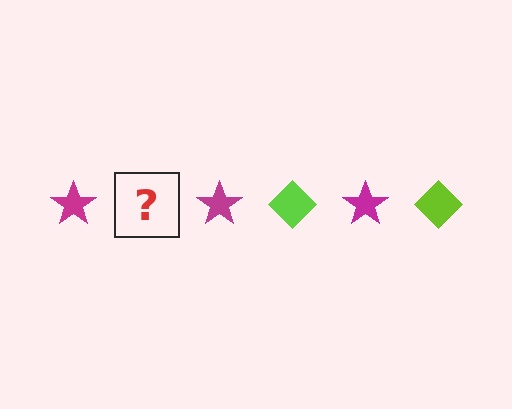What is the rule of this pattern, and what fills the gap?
The rule is that the pattern alternates between magenta star and lime diamond. The gap should be filled with a lime diamond.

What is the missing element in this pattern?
The missing element is a lime diamond.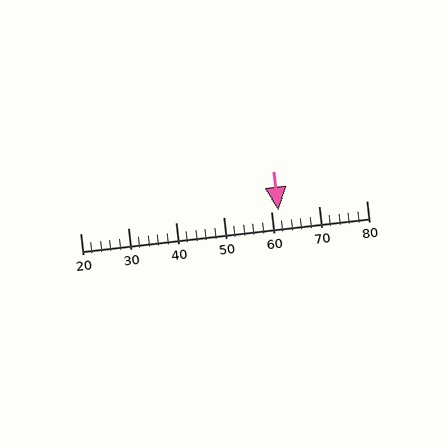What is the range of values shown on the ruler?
The ruler shows values from 20 to 80.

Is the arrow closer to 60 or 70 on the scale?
The arrow is closer to 60.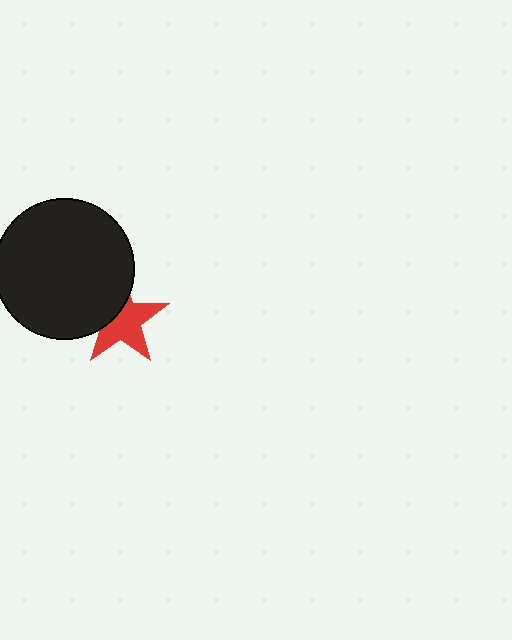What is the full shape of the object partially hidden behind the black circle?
The partially hidden object is a red star.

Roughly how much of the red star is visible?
About half of it is visible (roughly 63%).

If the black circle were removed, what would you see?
You would see the complete red star.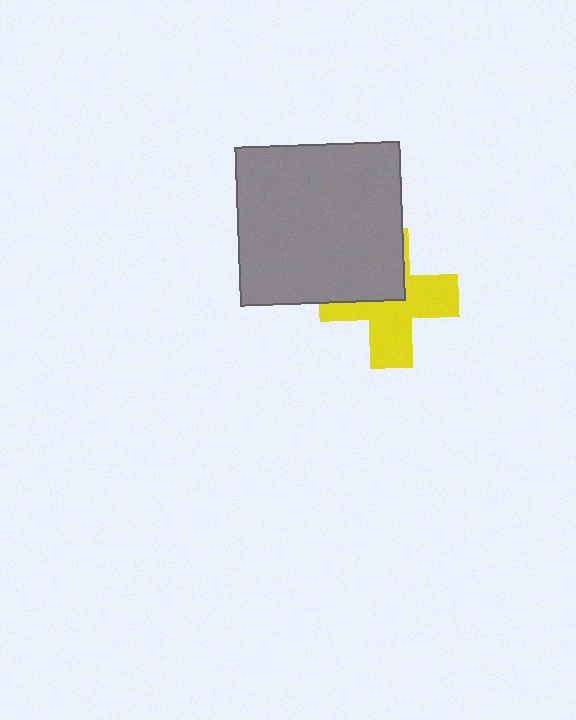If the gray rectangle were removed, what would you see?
You would see the complete yellow cross.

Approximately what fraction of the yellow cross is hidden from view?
Roughly 39% of the yellow cross is hidden behind the gray rectangle.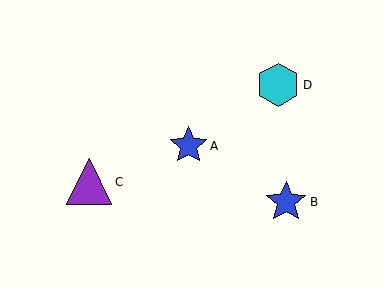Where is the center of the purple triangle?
The center of the purple triangle is at (89, 182).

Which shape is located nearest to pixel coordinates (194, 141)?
The blue star (labeled A) at (189, 146) is nearest to that location.